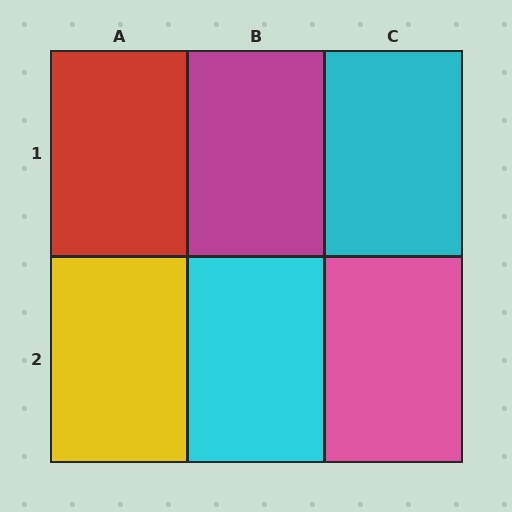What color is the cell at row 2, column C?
Pink.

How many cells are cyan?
2 cells are cyan.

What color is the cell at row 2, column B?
Cyan.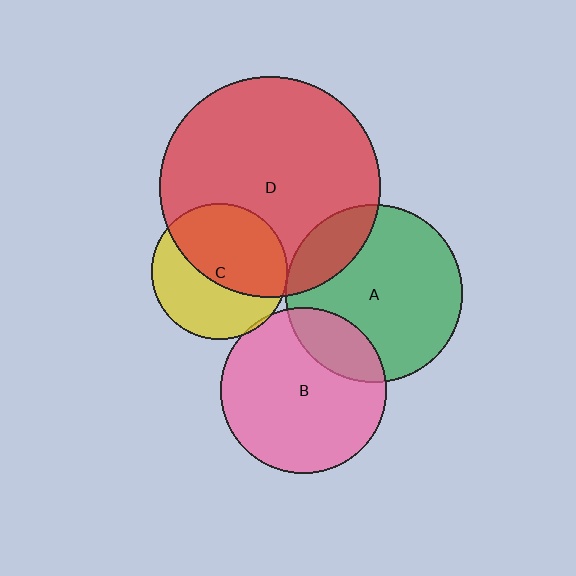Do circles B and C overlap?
Yes.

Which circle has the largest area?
Circle D (red).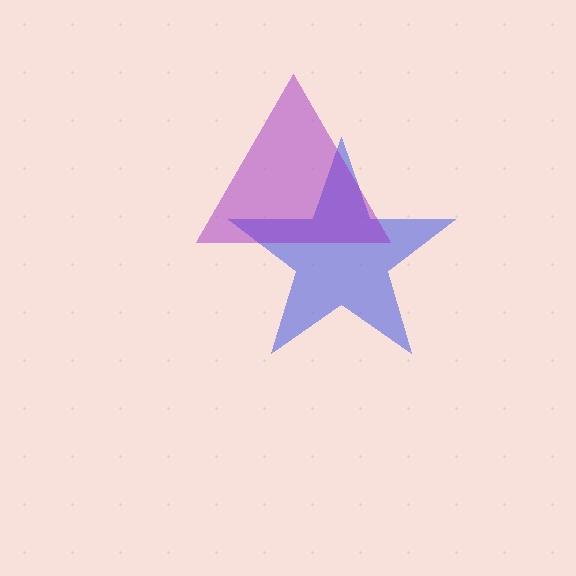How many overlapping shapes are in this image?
There are 2 overlapping shapes in the image.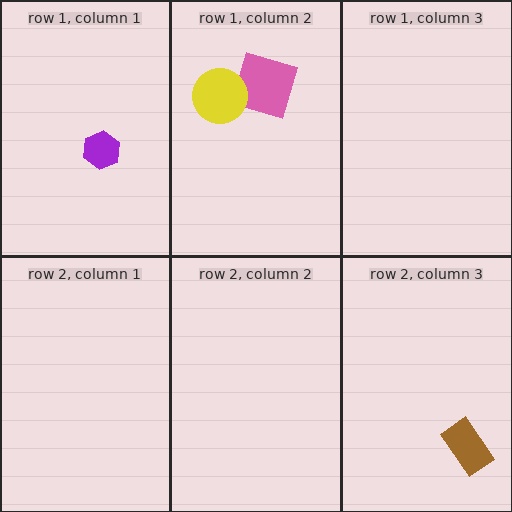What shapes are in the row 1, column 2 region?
The pink square, the yellow circle.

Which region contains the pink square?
The row 1, column 2 region.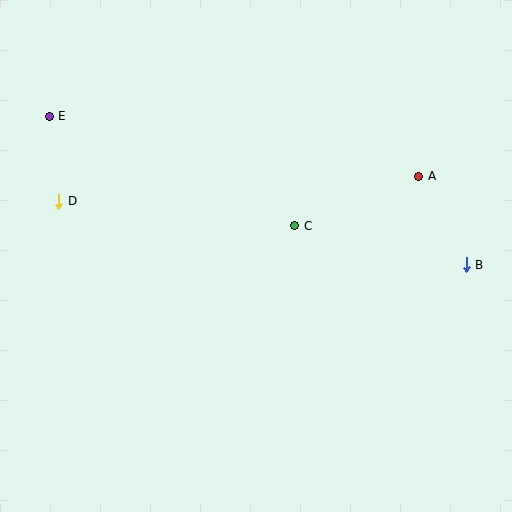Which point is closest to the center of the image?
Point C at (295, 226) is closest to the center.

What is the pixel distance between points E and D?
The distance between E and D is 86 pixels.